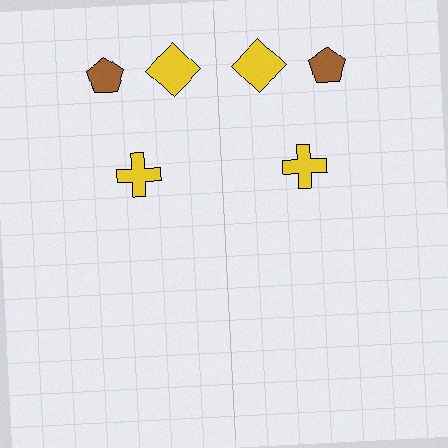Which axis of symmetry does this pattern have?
The pattern has a vertical axis of symmetry running through the center of the image.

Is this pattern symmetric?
Yes, this pattern has bilateral (reflection) symmetry.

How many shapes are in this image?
There are 6 shapes in this image.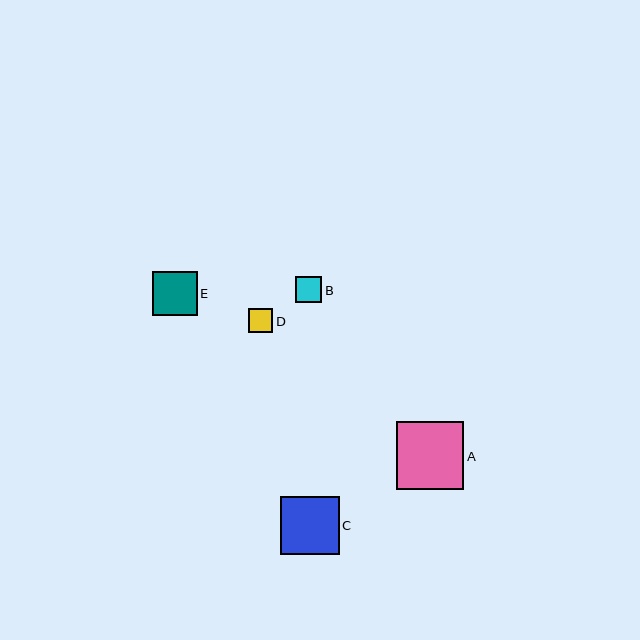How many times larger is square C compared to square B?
Square C is approximately 2.3 times the size of square B.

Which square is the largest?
Square A is the largest with a size of approximately 67 pixels.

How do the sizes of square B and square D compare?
Square B and square D are approximately the same size.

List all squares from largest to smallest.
From largest to smallest: A, C, E, B, D.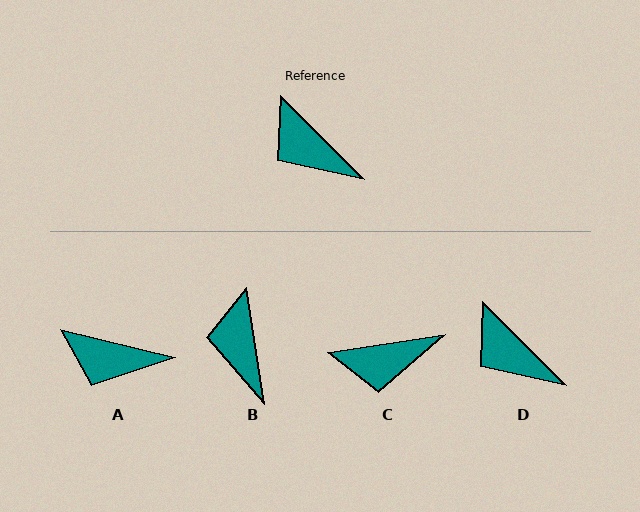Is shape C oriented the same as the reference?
No, it is off by about 54 degrees.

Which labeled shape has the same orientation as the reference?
D.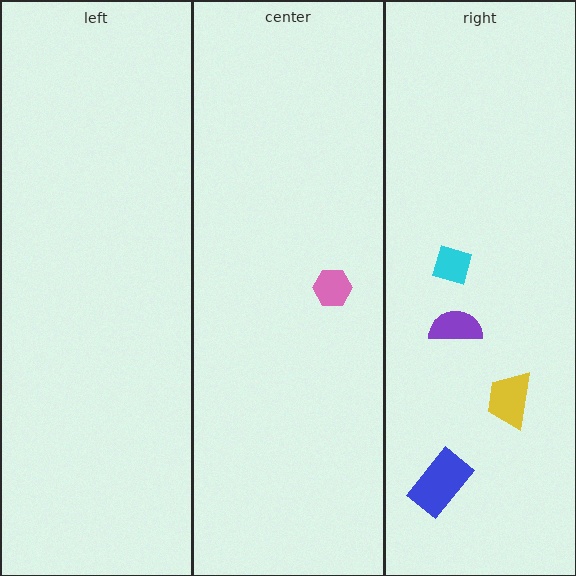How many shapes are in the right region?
4.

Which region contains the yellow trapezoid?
The right region.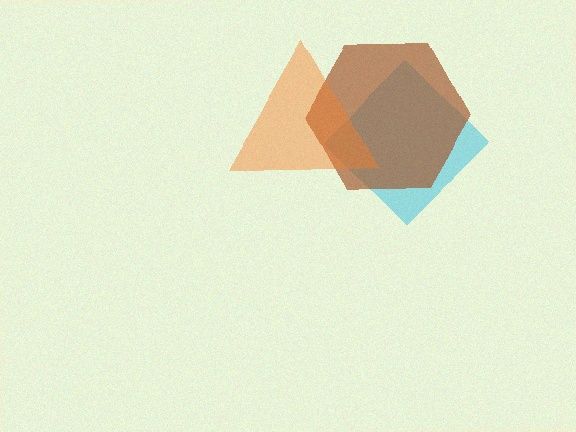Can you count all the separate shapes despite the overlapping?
Yes, there are 3 separate shapes.